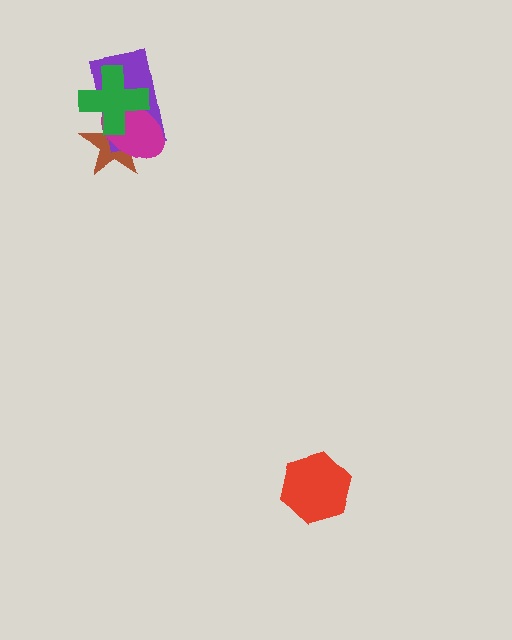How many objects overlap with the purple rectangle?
3 objects overlap with the purple rectangle.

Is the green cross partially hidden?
No, no other shape covers it.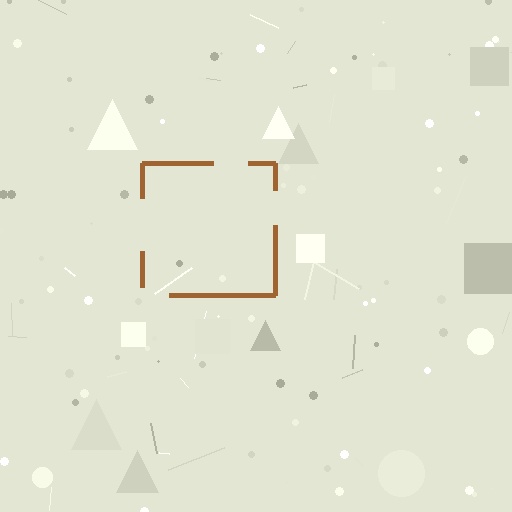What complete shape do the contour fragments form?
The contour fragments form a square.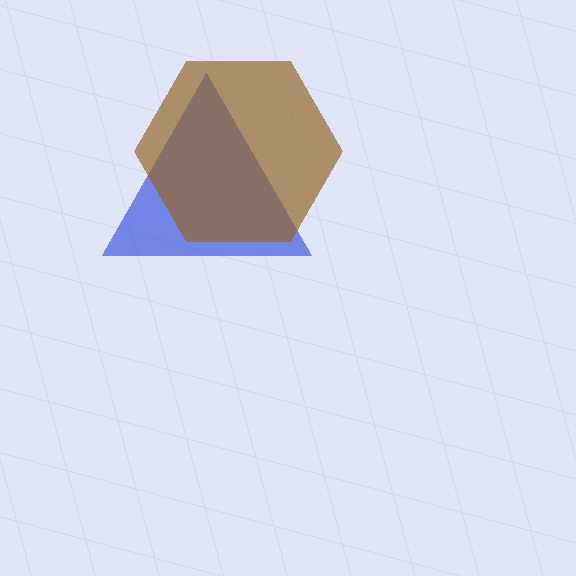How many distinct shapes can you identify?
There are 2 distinct shapes: a blue triangle, a brown hexagon.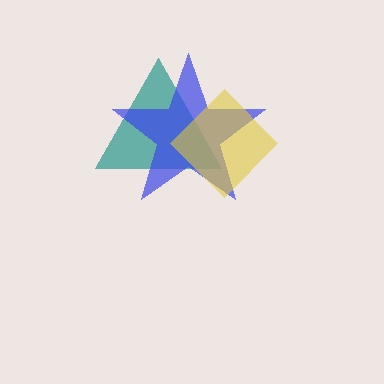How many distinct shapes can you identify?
There are 3 distinct shapes: a teal triangle, a blue star, a yellow diamond.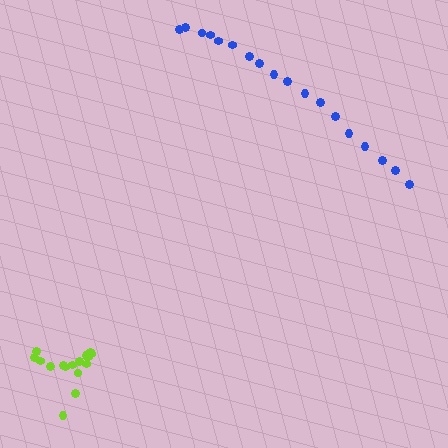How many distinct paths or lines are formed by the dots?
There are 2 distinct paths.